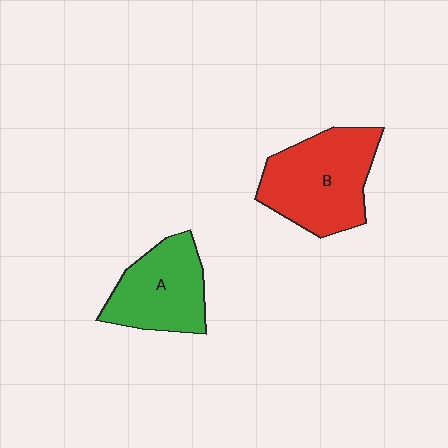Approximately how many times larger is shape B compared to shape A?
Approximately 1.3 times.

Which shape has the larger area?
Shape B (red).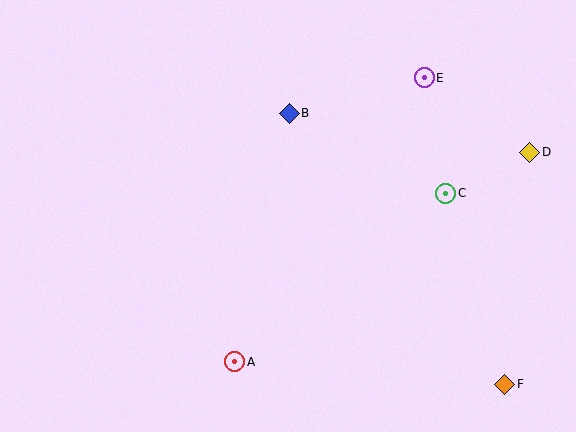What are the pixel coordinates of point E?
Point E is at (424, 78).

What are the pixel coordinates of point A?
Point A is at (235, 362).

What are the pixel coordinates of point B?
Point B is at (289, 113).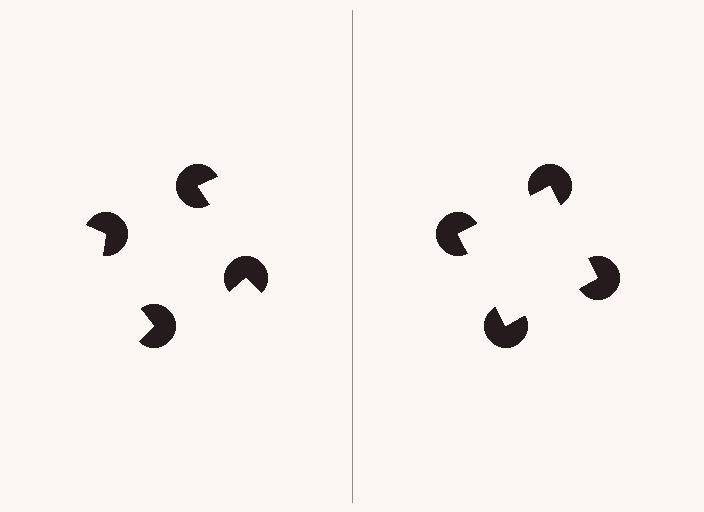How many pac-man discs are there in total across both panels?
8 — 4 on each side.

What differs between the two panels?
The pac-man discs are positioned identically on both sides; only the wedge orientations differ. On the right they align to a square; on the left they are misaligned.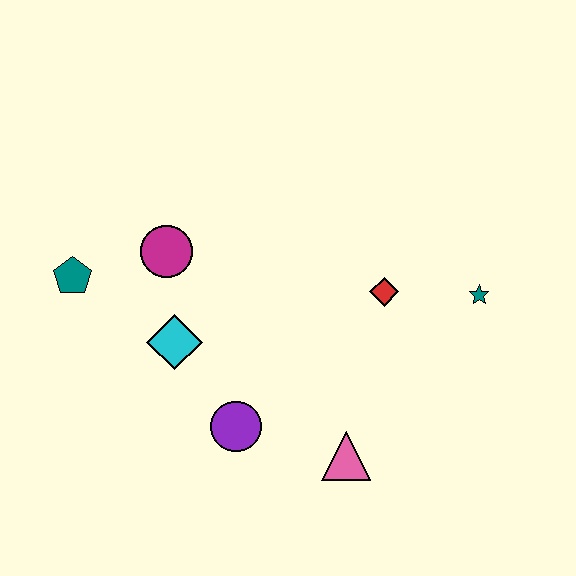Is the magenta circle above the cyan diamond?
Yes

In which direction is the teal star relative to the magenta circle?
The teal star is to the right of the magenta circle.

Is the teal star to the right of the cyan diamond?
Yes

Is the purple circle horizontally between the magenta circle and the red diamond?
Yes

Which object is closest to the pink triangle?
The purple circle is closest to the pink triangle.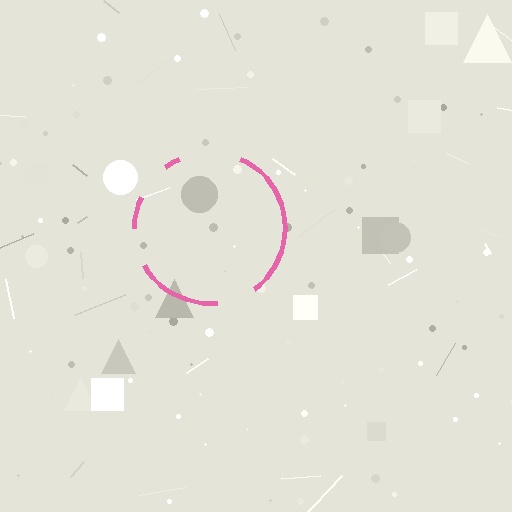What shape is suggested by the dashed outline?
The dashed outline suggests a circle.